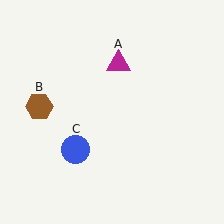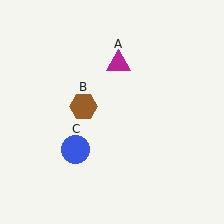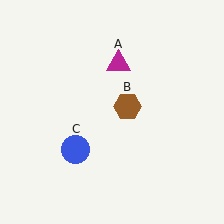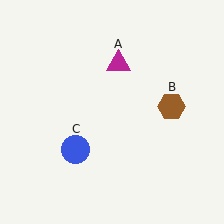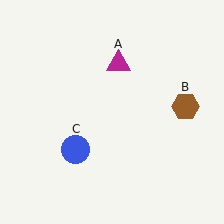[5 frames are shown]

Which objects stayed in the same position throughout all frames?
Magenta triangle (object A) and blue circle (object C) remained stationary.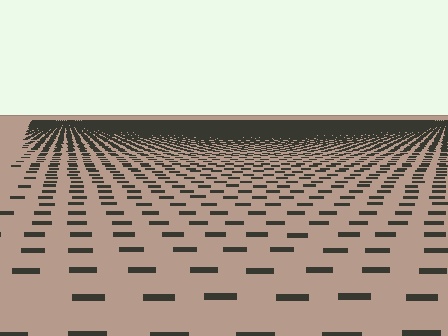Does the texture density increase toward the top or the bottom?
Density increases toward the top.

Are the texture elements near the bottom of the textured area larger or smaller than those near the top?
Larger. Near the bottom, elements are closer to the viewer and appear at a bigger on-screen size.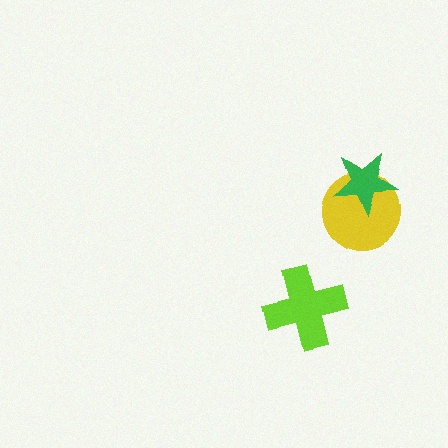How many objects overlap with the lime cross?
0 objects overlap with the lime cross.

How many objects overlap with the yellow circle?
1 object overlaps with the yellow circle.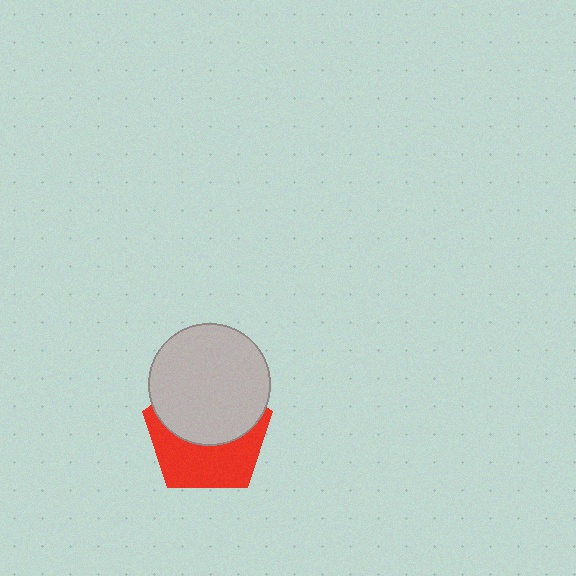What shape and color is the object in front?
The object in front is a light gray circle.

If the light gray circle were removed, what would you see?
You would see the complete red pentagon.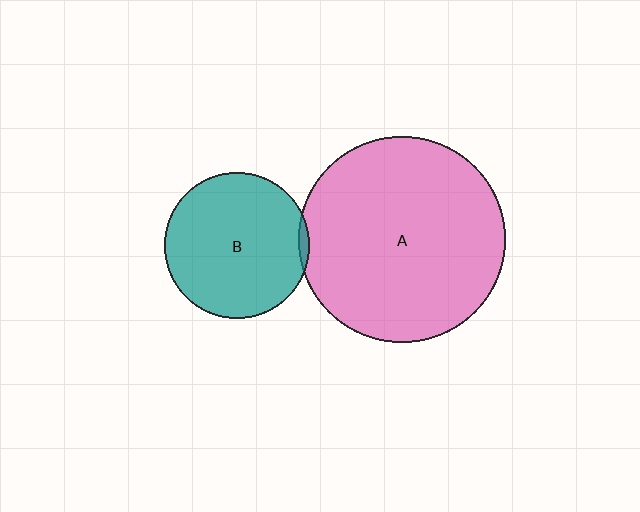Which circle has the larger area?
Circle A (pink).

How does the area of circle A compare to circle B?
Approximately 2.0 times.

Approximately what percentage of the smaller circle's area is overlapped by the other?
Approximately 5%.